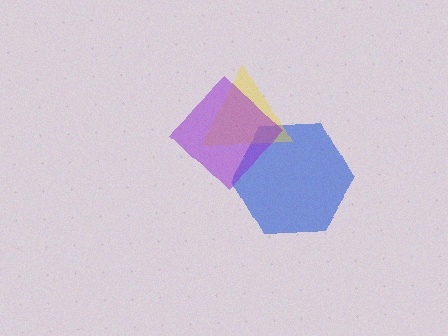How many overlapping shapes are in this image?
There are 3 overlapping shapes in the image.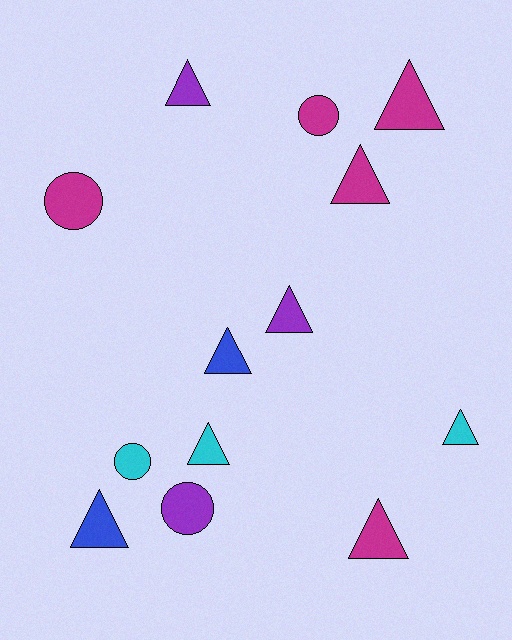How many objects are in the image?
There are 13 objects.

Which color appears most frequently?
Magenta, with 5 objects.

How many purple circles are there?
There is 1 purple circle.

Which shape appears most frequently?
Triangle, with 9 objects.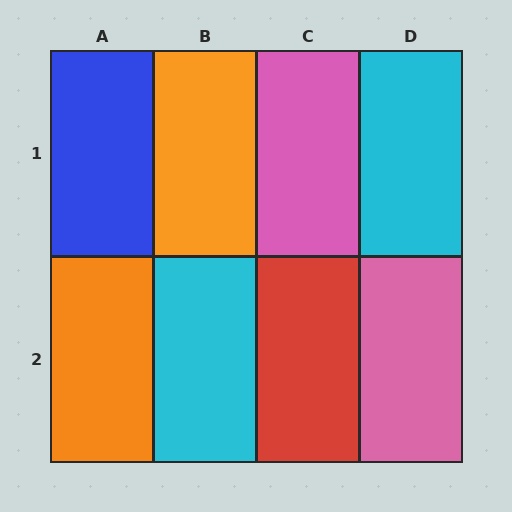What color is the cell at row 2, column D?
Pink.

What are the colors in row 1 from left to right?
Blue, orange, pink, cyan.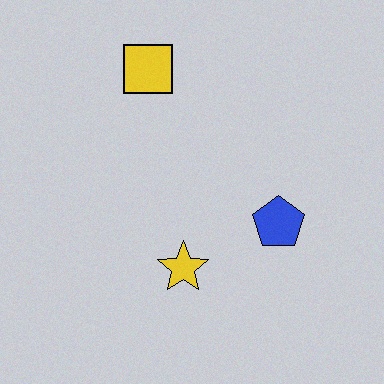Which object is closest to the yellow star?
The blue pentagon is closest to the yellow star.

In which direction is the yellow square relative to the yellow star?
The yellow square is above the yellow star.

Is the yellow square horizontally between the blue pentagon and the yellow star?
No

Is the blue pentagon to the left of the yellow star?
No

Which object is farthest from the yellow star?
The yellow square is farthest from the yellow star.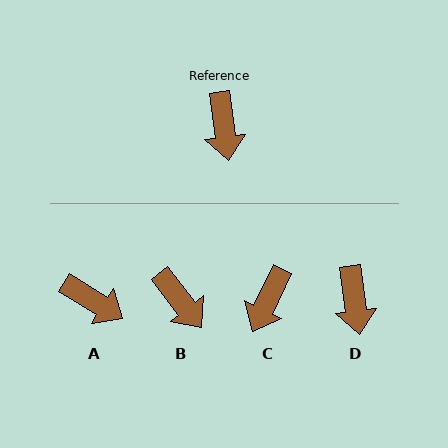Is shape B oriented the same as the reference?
No, it is off by about 31 degrees.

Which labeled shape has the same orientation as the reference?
D.